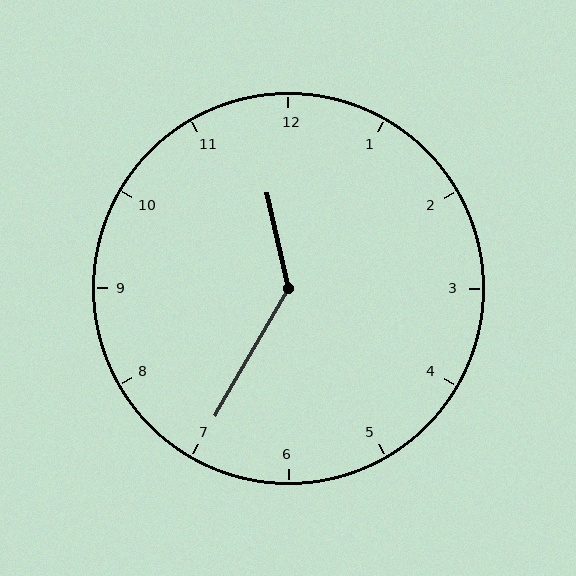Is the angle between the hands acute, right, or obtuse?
It is obtuse.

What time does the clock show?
11:35.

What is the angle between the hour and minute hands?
Approximately 138 degrees.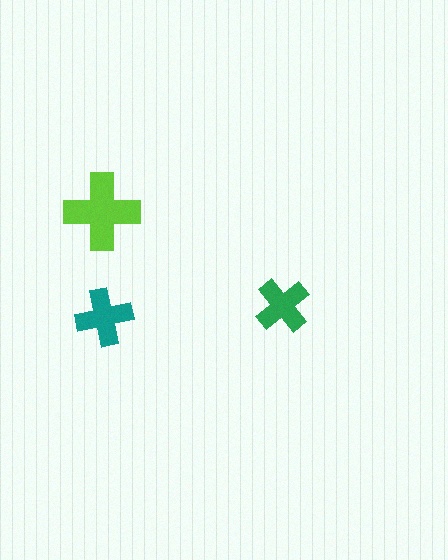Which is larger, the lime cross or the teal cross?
The lime one.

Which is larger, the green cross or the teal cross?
The teal one.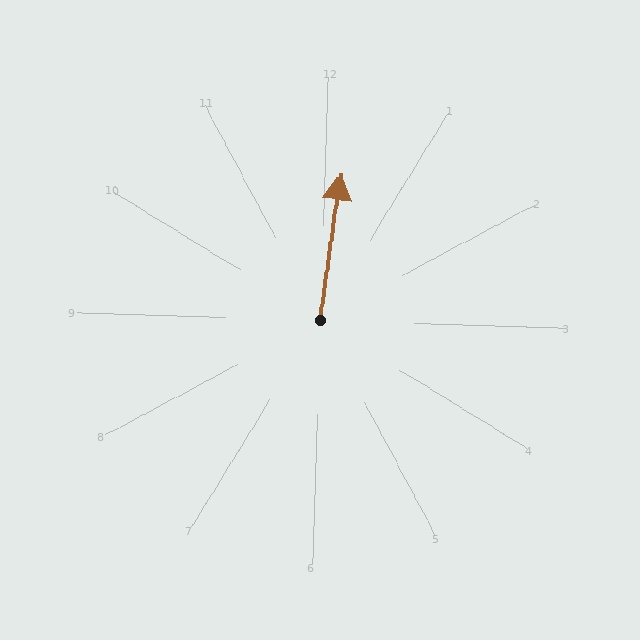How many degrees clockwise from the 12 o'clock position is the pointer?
Approximately 6 degrees.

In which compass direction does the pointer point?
North.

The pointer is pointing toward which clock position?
Roughly 12 o'clock.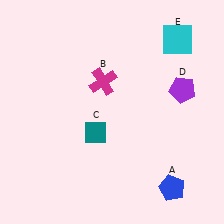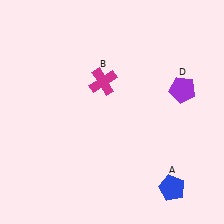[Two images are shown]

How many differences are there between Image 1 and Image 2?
There are 2 differences between the two images.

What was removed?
The cyan square (E), the teal diamond (C) were removed in Image 2.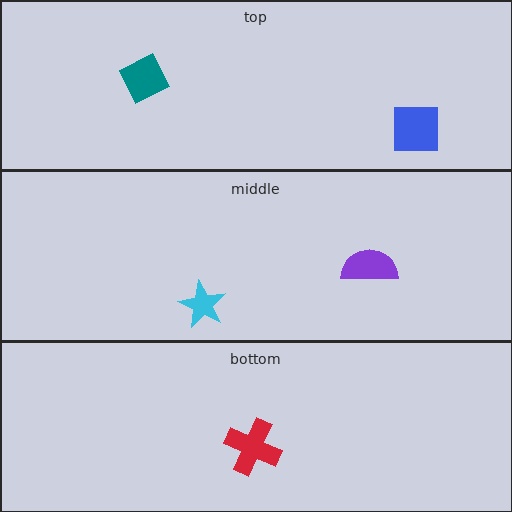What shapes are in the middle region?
The cyan star, the purple semicircle.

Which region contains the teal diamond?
The top region.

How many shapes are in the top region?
2.